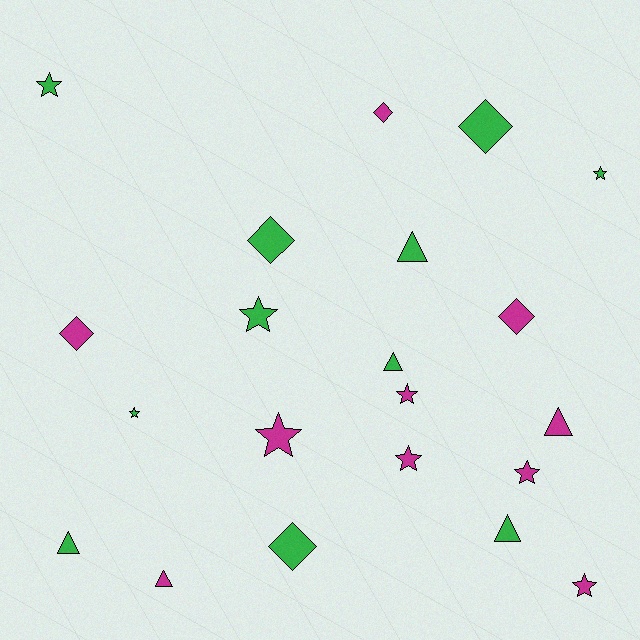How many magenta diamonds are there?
There are 3 magenta diamonds.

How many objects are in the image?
There are 21 objects.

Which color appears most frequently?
Green, with 11 objects.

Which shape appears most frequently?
Star, with 9 objects.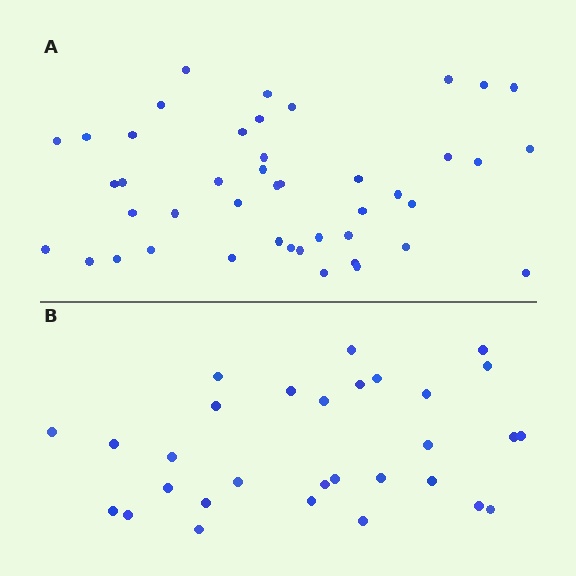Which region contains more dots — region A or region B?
Region A (the top region) has more dots.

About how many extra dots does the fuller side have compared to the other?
Region A has approximately 15 more dots than region B.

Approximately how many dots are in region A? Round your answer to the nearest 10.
About 40 dots. (The exact count is 44, which rounds to 40.)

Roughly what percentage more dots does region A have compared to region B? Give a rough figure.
About 45% more.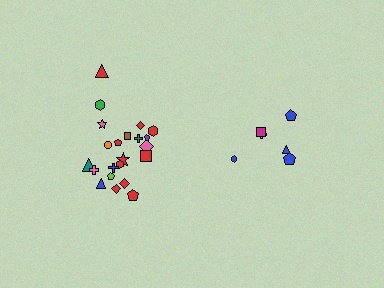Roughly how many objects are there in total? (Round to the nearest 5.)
Roughly 30 objects in total.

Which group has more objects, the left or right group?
The left group.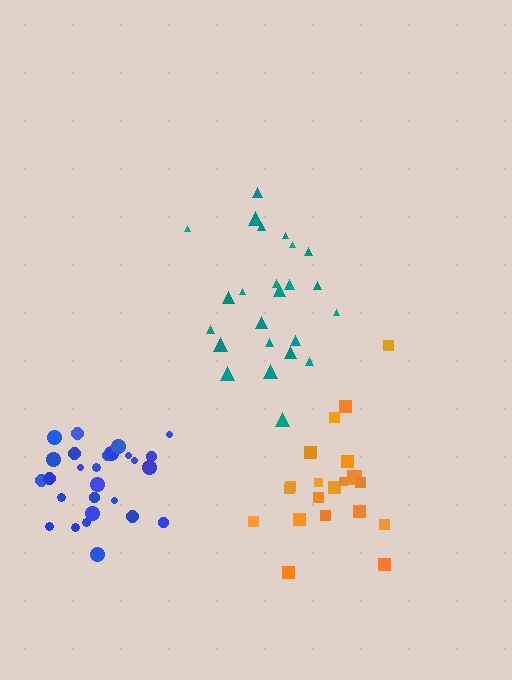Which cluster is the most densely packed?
Blue.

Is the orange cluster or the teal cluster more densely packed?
Teal.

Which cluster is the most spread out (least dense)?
Orange.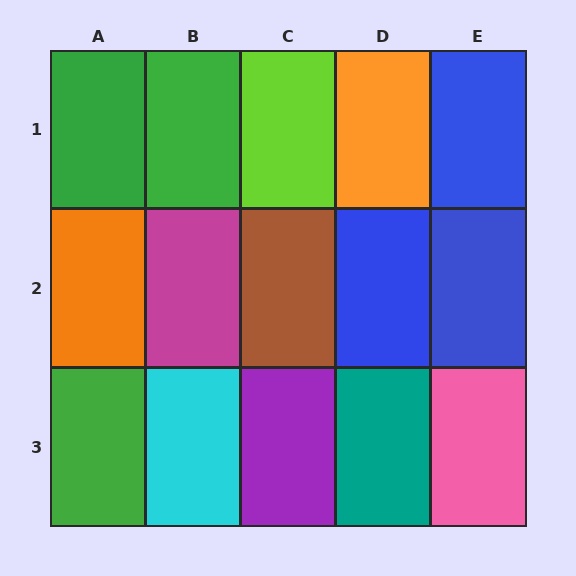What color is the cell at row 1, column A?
Green.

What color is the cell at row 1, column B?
Green.